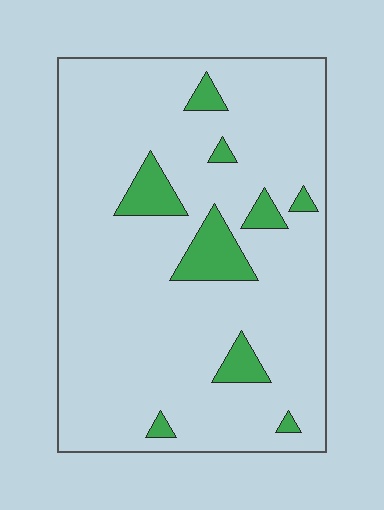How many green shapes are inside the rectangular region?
9.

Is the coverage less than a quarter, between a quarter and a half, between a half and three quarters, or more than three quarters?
Less than a quarter.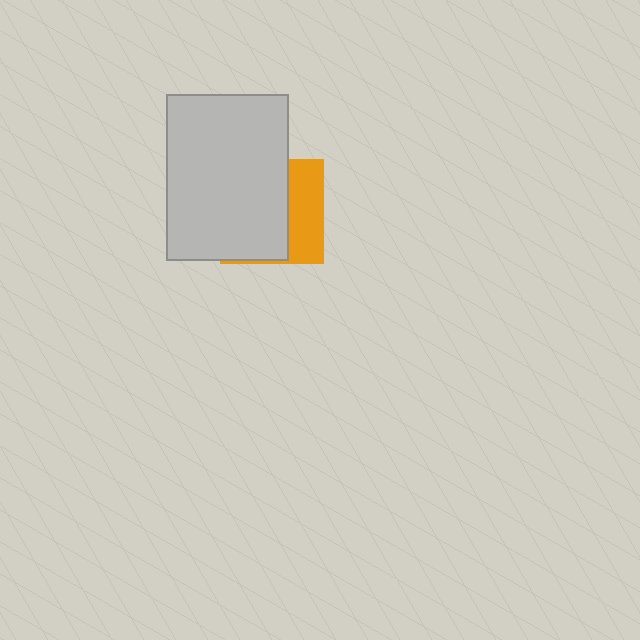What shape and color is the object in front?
The object in front is a light gray rectangle.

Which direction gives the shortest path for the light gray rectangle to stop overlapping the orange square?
Moving left gives the shortest separation.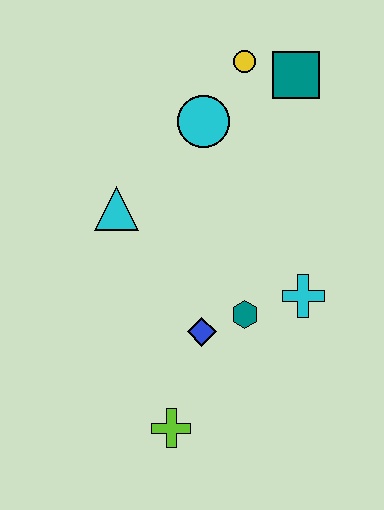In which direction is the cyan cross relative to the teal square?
The cyan cross is below the teal square.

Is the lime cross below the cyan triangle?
Yes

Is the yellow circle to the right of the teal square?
No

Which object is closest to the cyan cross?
The teal hexagon is closest to the cyan cross.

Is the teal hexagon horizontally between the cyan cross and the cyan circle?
Yes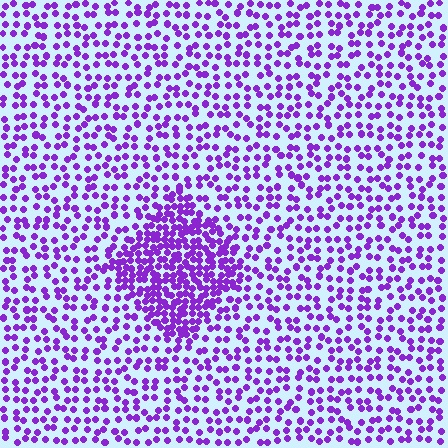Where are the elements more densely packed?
The elements are more densely packed inside the diamond boundary.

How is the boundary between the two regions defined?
The boundary is defined by a change in element density (approximately 2.2x ratio). All elements are the same color, size, and shape.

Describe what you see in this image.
The image contains small purple elements arranged at two different densities. A diamond-shaped region is visible where the elements are more densely packed than the surrounding area.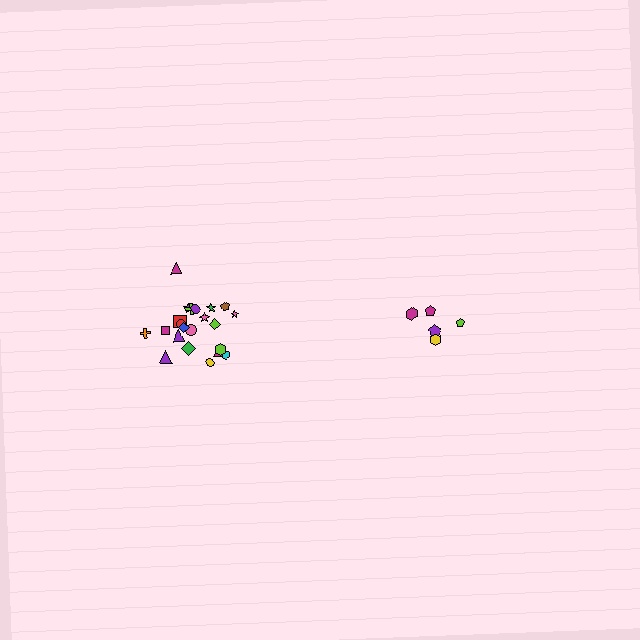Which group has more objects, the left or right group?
The left group.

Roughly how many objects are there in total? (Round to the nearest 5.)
Roughly 25 objects in total.